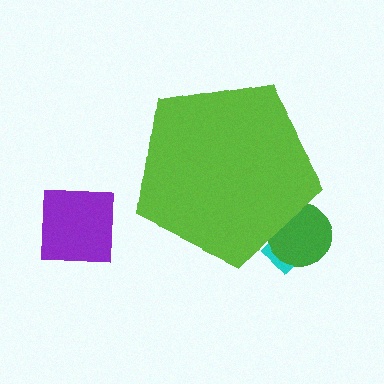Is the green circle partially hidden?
Yes, the green circle is partially hidden behind the lime pentagon.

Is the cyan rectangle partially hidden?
Yes, the cyan rectangle is partially hidden behind the lime pentagon.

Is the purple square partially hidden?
No, the purple square is fully visible.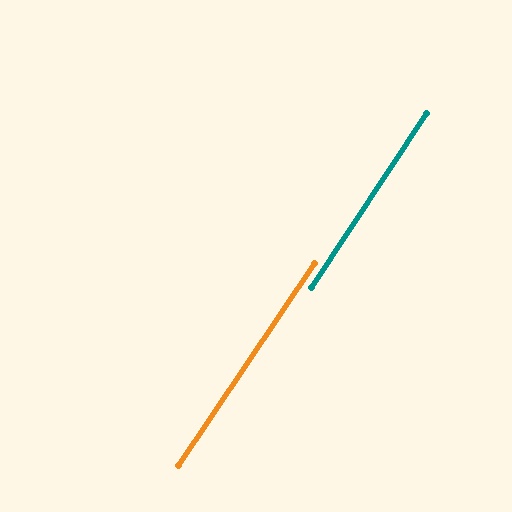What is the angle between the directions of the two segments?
Approximately 1 degree.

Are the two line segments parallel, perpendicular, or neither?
Parallel — their directions differ by only 0.5°.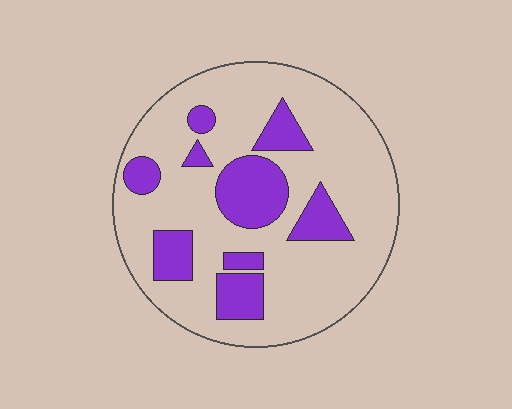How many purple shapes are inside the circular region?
9.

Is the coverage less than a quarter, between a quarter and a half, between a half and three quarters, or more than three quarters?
Less than a quarter.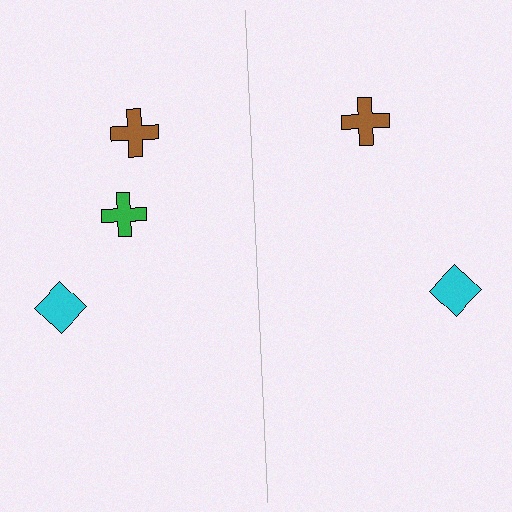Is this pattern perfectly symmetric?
No, the pattern is not perfectly symmetric. A green cross is missing from the right side.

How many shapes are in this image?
There are 5 shapes in this image.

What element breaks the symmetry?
A green cross is missing from the right side.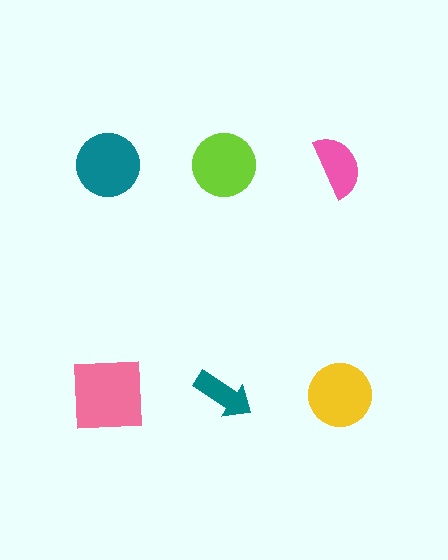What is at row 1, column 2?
A lime circle.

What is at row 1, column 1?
A teal circle.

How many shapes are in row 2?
3 shapes.